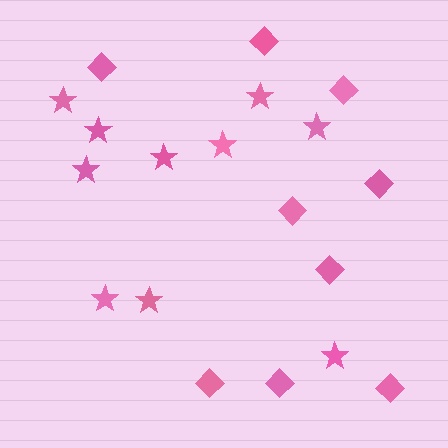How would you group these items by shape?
There are 2 groups: one group of stars (10) and one group of diamonds (9).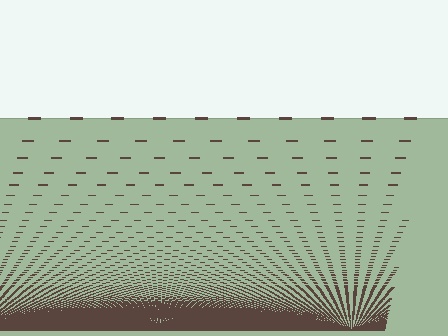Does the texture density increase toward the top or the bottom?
Density increases toward the bottom.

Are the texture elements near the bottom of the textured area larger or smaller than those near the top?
Smaller. The gradient is inverted — elements near the bottom are smaller and denser.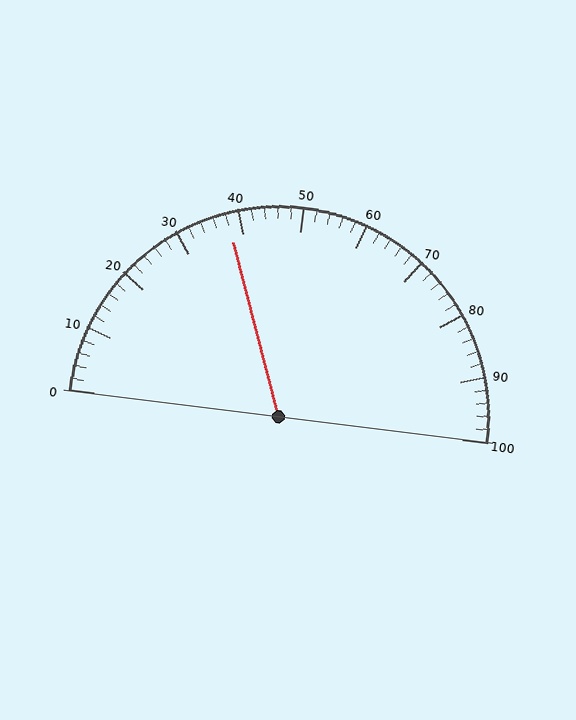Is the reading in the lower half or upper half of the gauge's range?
The reading is in the lower half of the range (0 to 100).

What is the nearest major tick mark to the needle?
The nearest major tick mark is 40.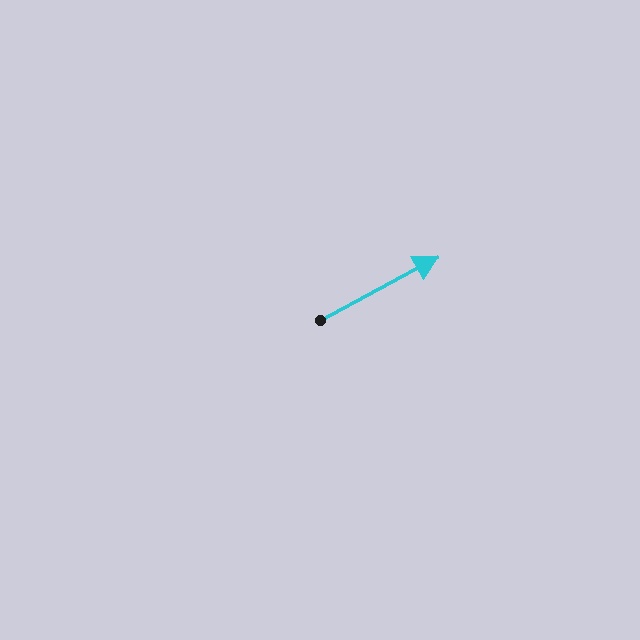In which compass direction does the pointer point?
Northeast.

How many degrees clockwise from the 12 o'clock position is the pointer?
Approximately 62 degrees.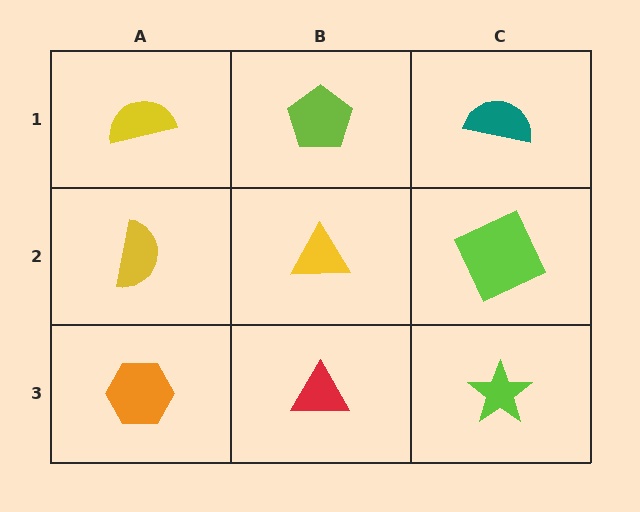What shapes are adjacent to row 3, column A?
A yellow semicircle (row 2, column A), a red triangle (row 3, column B).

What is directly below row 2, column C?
A lime star.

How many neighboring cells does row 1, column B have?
3.